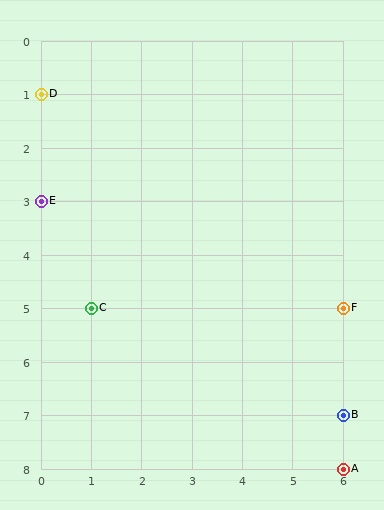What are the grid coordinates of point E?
Point E is at grid coordinates (0, 3).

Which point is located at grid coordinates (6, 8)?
Point A is at (6, 8).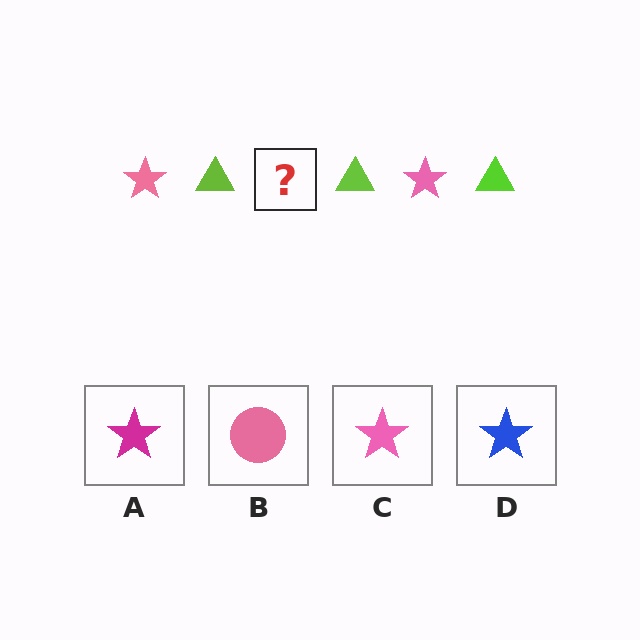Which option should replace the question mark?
Option C.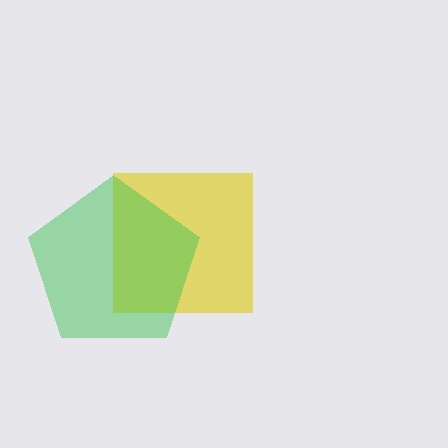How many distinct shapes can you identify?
There are 2 distinct shapes: a yellow square, a green pentagon.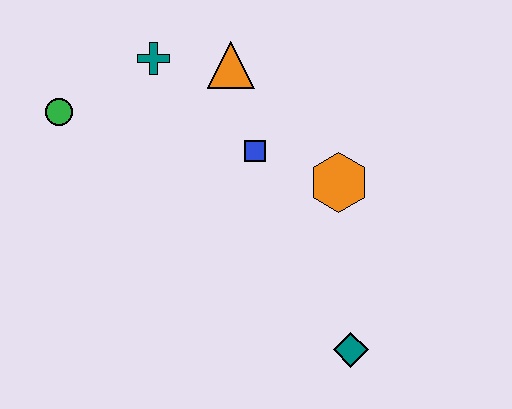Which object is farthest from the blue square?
The teal diamond is farthest from the blue square.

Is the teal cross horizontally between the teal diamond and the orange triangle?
No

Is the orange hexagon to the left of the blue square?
No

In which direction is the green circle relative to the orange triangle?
The green circle is to the left of the orange triangle.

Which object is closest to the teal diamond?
The orange hexagon is closest to the teal diamond.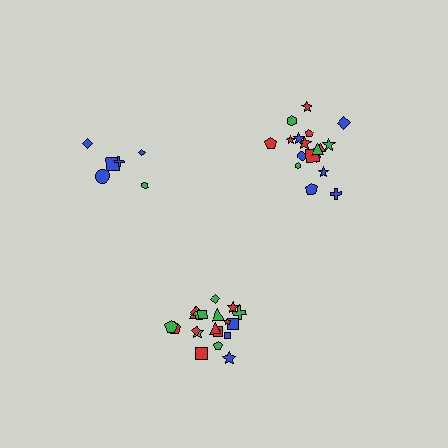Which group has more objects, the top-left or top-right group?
The top-right group.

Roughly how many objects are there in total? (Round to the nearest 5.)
Roughly 45 objects in total.